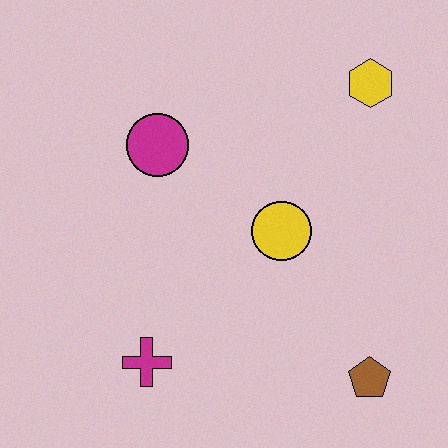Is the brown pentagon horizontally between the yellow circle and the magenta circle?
No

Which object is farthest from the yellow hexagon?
The magenta cross is farthest from the yellow hexagon.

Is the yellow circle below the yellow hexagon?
Yes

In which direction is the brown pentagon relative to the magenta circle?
The brown pentagon is below the magenta circle.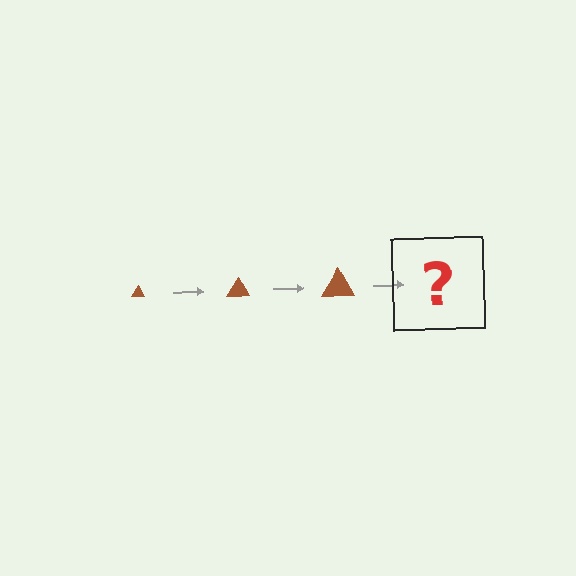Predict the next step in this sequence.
The next step is a brown triangle, larger than the previous one.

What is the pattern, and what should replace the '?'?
The pattern is that the triangle gets progressively larger each step. The '?' should be a brown triangle, larger than the previous one.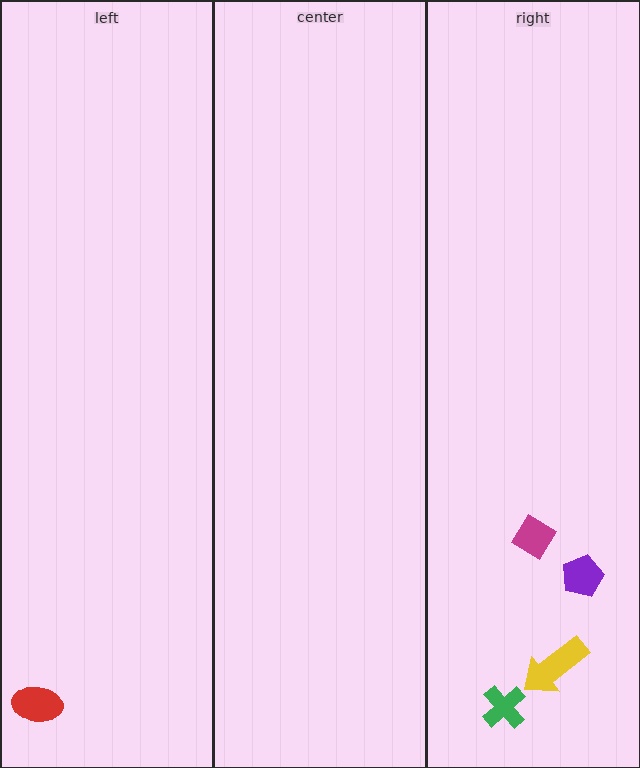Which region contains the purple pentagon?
The right region.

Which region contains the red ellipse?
The left region.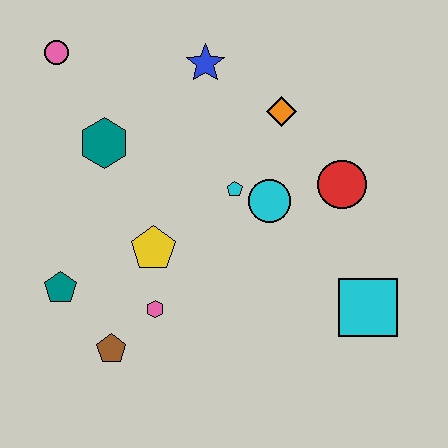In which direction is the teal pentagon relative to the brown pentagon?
The teal pentagon is above the brown pentagon.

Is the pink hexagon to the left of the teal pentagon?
No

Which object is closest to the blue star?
The orange diamond is closest to the blue star.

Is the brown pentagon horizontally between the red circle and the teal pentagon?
Yes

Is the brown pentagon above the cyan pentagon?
No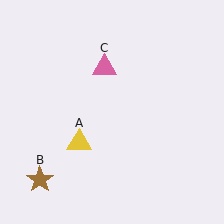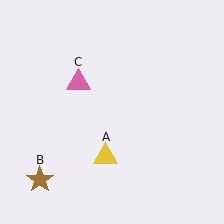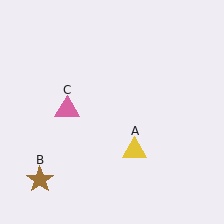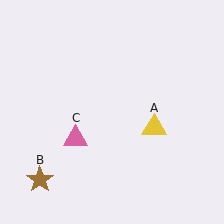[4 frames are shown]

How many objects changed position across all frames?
2 objects changed position: yellow triangle (object A), pink triangle (object C).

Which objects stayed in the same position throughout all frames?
Brown star (object B) remained stationary.